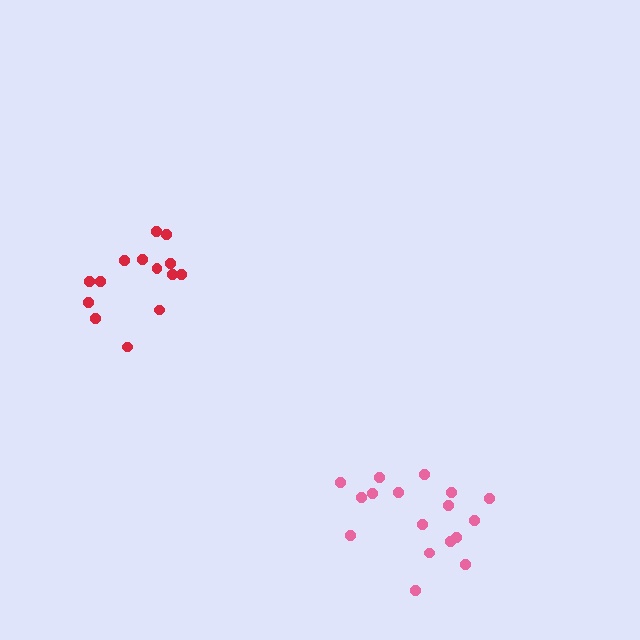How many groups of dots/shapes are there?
There are 2 groups.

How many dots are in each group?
Group 1: 14 dots, Group 2: 17 dots (31 total).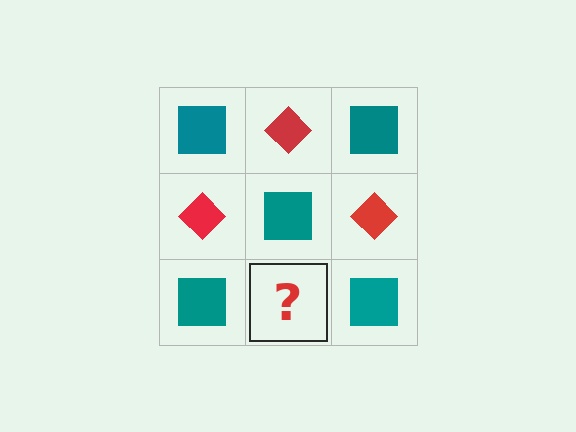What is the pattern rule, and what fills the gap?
The rule is that it alternates teal square and red diamond in a checkerboard pattern. The gap should be filled with a red diamond.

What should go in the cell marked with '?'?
The missing cell should contain a red diamond.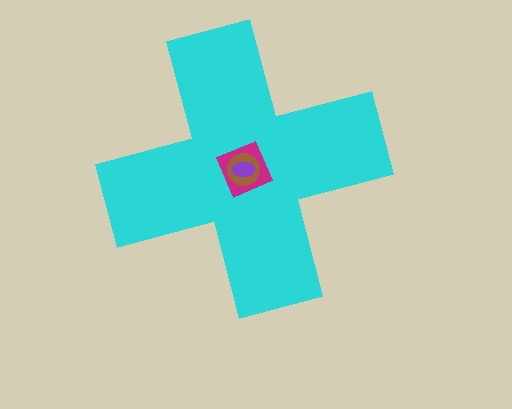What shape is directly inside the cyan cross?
The magenta square.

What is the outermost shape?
The cyan cross.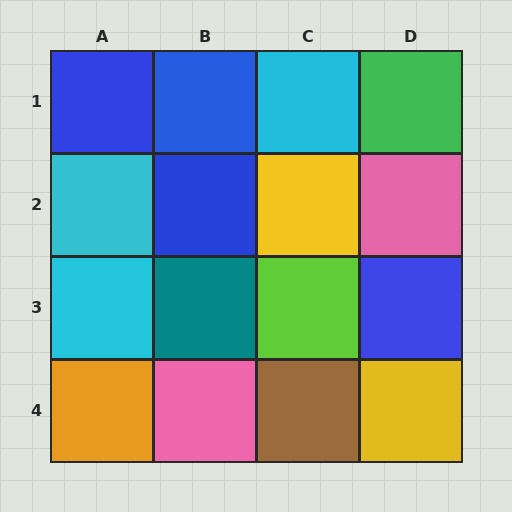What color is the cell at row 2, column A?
Cyan.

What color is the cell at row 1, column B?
Blue.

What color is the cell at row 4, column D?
Yellow.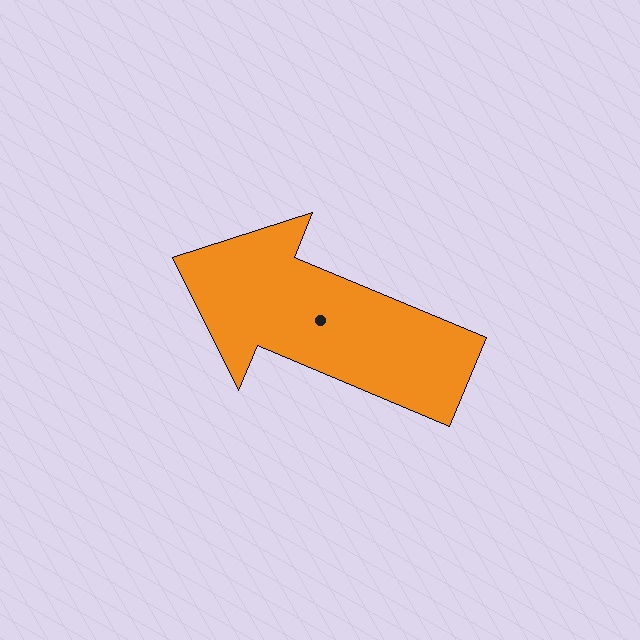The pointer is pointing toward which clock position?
Roughly 10 o'clock.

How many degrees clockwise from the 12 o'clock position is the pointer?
Approximately 293 degrees.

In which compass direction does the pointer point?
Northwest.